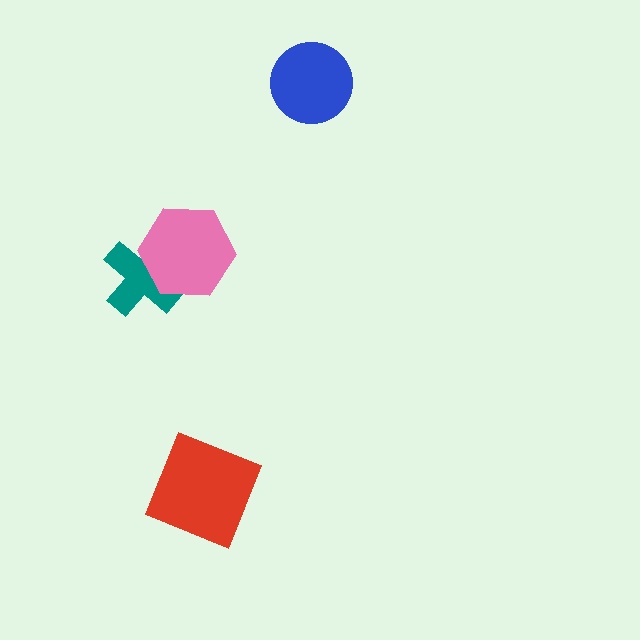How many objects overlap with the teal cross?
1 object overlaps with the teal cross.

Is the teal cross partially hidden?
Yes, it is partially covered by another shape.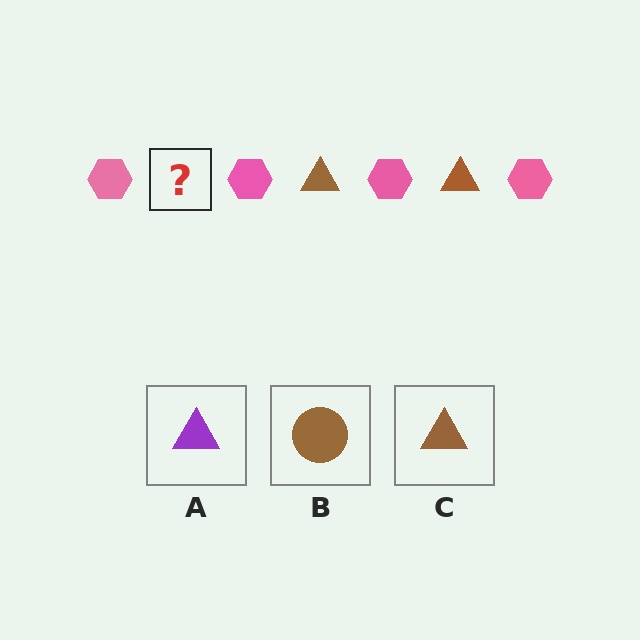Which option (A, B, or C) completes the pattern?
C.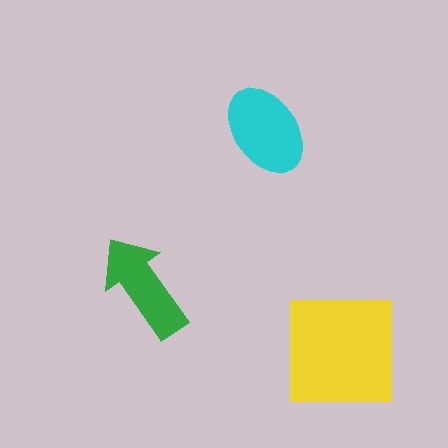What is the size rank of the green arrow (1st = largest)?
3rd.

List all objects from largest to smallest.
The yellow square, the cyan ellipse, the green arrow.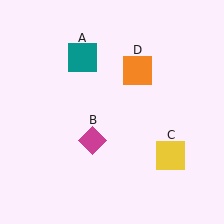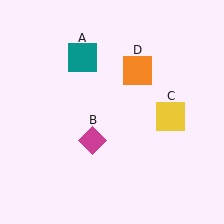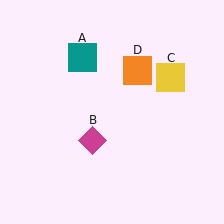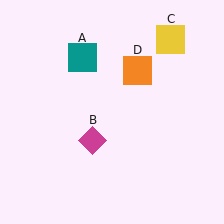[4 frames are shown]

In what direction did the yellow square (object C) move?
The yellow square (object C) moved up.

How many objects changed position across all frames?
1 object changed position: yellow square (object C).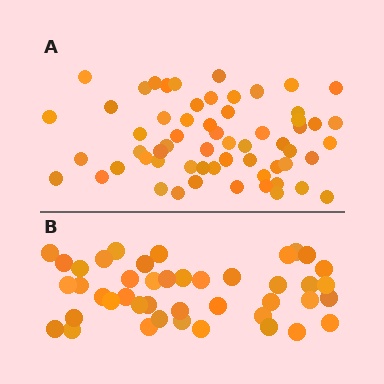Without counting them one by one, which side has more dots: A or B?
Region A (the top region) has more dots.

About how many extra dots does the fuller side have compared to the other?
Region A has approximately 15 more dots than region B.